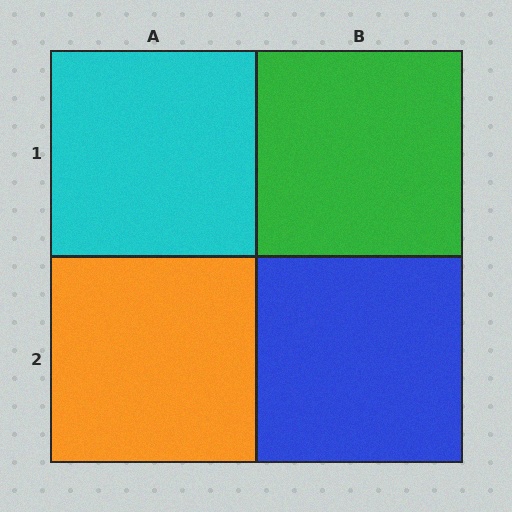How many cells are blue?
1 cell is blue.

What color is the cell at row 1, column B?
Green.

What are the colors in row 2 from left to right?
Orange, blue.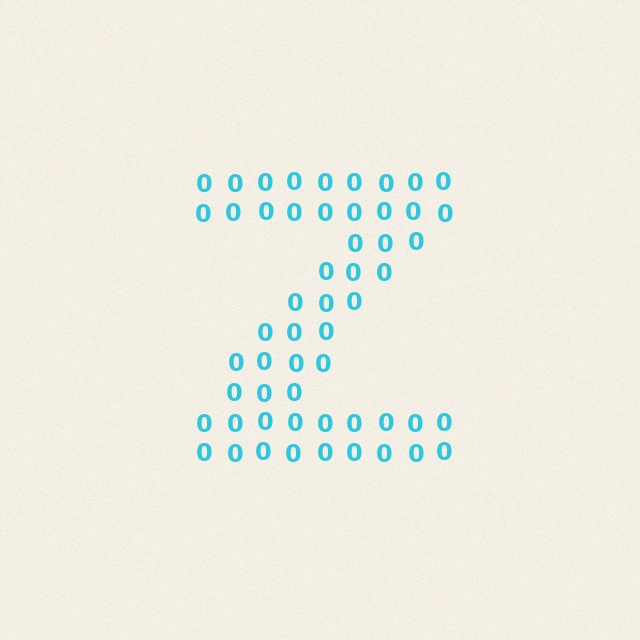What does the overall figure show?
The overall figure shows the letter Z.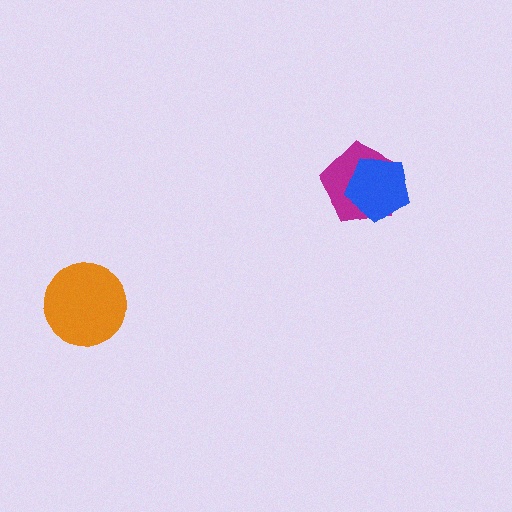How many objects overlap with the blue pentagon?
1 object overlaps with the blue pentagon.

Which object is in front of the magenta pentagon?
The blue pentagon is in front of the magenta pentagon.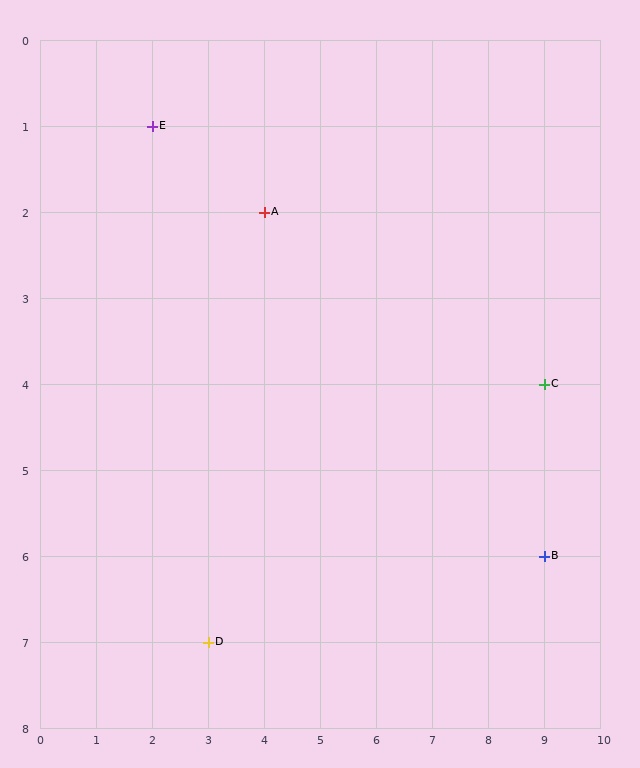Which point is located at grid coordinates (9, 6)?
Point B is at (9, 6).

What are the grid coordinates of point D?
Point D is at grid coordinates (3, 7).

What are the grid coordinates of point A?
Point A is at grid coordinates (4, 2).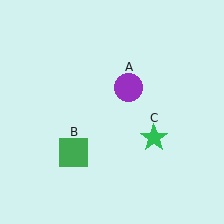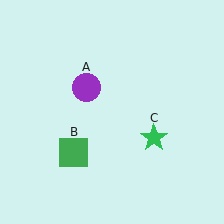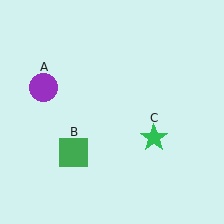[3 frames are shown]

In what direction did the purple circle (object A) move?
The purple circle (object A) moved left.